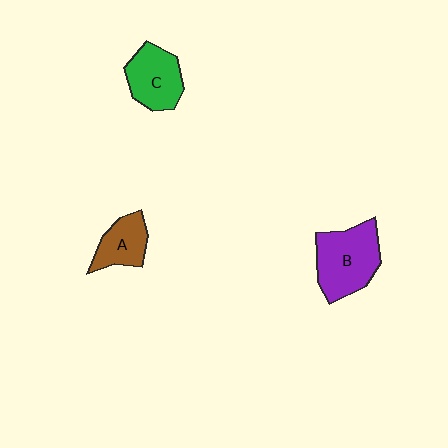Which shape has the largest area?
Shape B (purple).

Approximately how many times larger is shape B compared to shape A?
Approximately 1.8 times.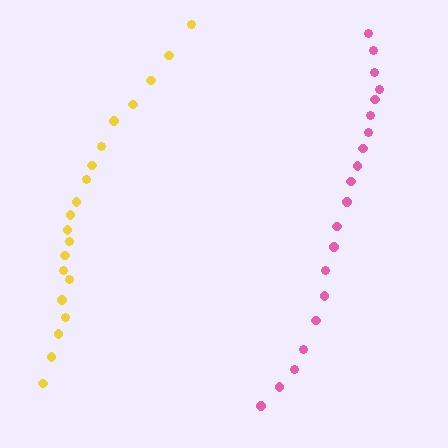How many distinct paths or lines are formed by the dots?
There are 2 distinct paths.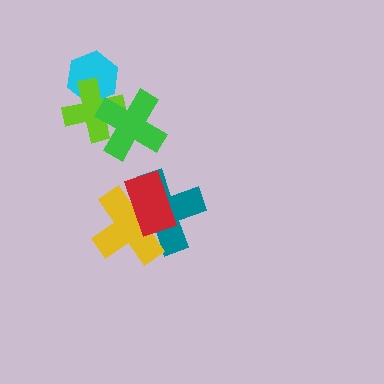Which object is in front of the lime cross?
The green cross is in front of the lime cross.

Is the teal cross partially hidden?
Yes, it is partially covered by another shape.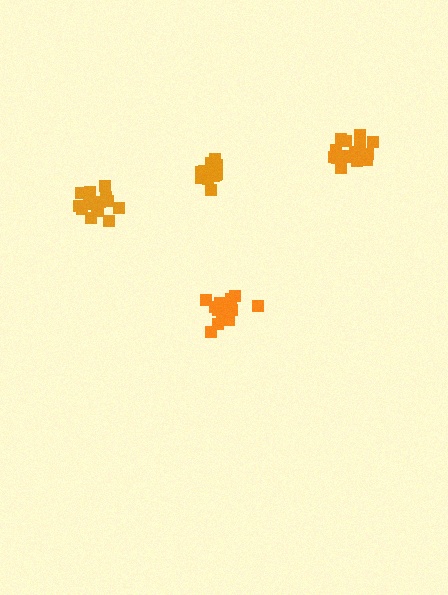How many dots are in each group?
Group 1: 13 dots, Group 2: 13 dots, Group 3: 18 dots, Group 4: 16 dots (60 total).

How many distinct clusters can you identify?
There are 4 distinct clusters.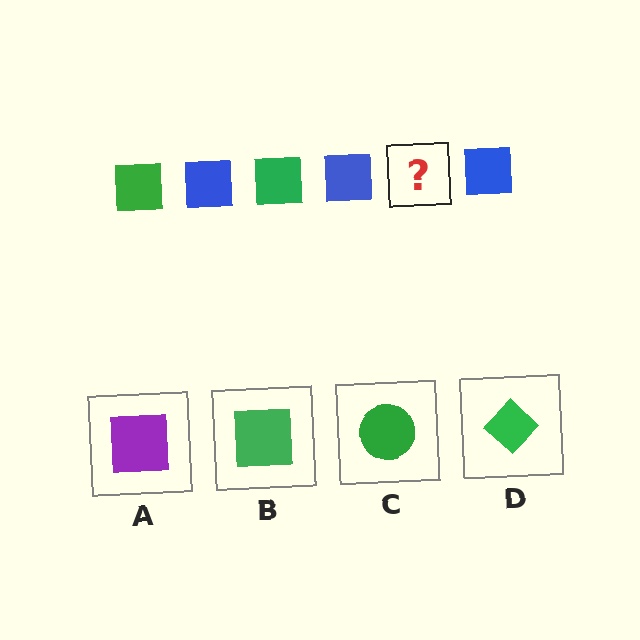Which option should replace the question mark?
Option B.